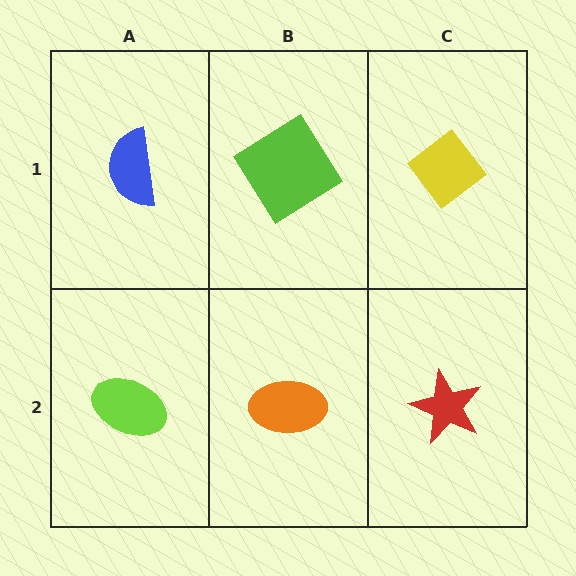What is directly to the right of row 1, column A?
A lime diamond.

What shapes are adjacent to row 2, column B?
A lime diamond (row 1, column B), a lime ellipse (row 2, column A), a red star (row 2, column C).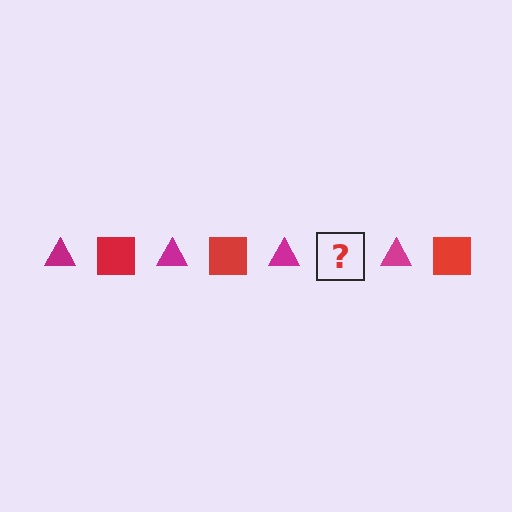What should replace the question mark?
The question mark should be replaced with a red square.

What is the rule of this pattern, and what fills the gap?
The rule is that the pattern alternates between magenta triangle and red square. The gap should be filled with a red square.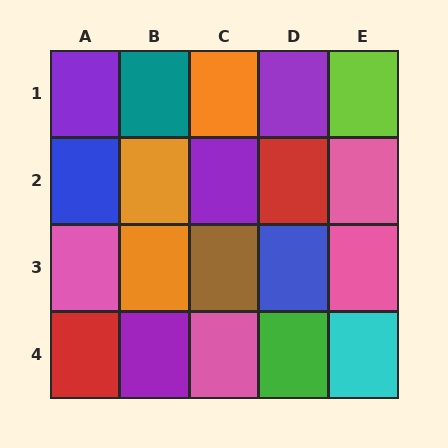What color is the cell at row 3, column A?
Pink.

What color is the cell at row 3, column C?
Brown.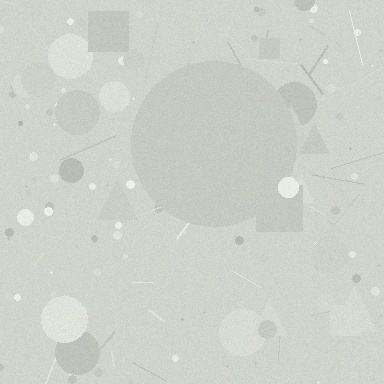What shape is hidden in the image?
A circle is hidden in the image.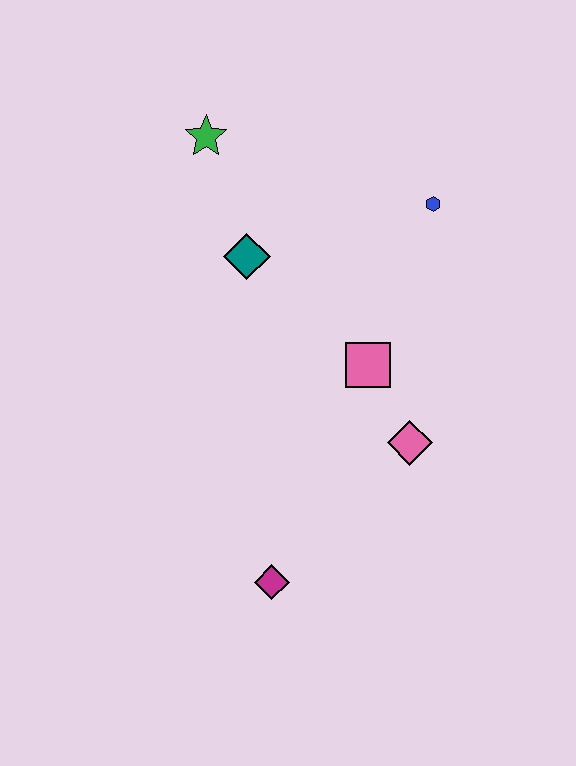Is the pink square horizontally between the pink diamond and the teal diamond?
Yes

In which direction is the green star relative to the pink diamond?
The green star is above the pink diamond.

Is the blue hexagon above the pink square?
Yes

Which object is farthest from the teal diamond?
The magenta diamond is farthest from the teal diamond.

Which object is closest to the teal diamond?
The green star is closest to the teal diamond.